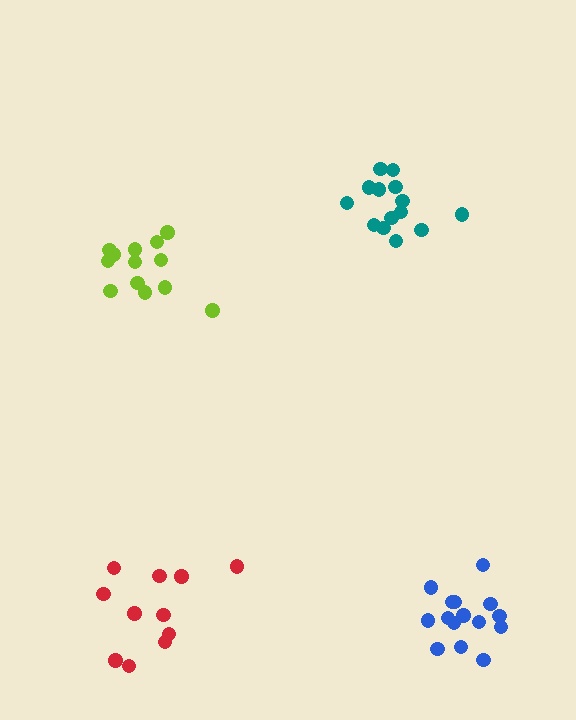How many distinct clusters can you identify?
There are 4 distinct clusters.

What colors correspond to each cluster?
The clusters are colored: teal, lime, red, blue.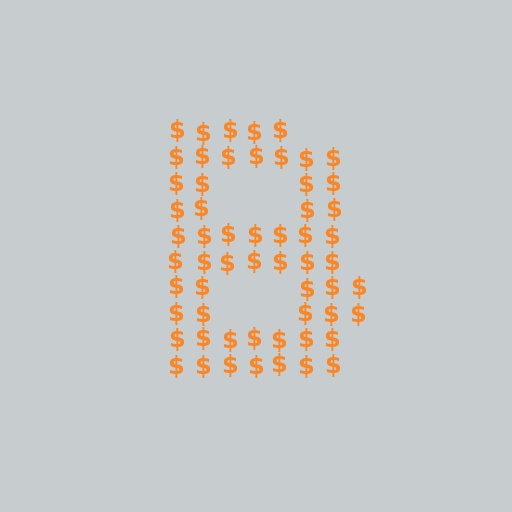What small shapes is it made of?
It is made of small dollar signs.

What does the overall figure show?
The overall figure shows the letter B.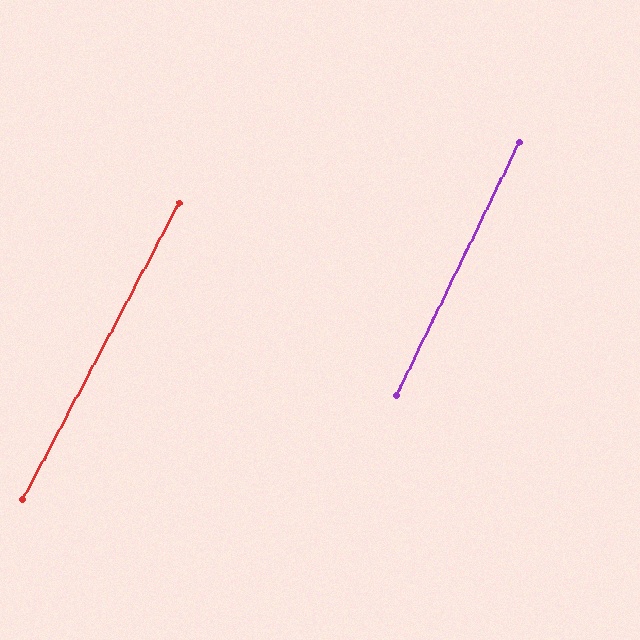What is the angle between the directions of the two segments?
Approximately 2 degrees.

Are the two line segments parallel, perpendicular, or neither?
Parallel — their directions differ by only 1.9°.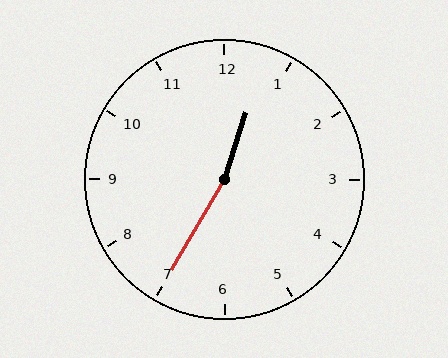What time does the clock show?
12:35.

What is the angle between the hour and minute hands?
Approximately 168 degrees.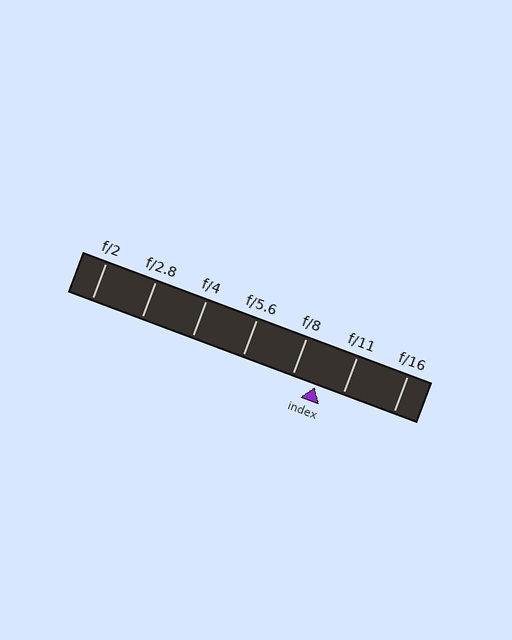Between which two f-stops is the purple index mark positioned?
The index mark is between f/8 and f/11.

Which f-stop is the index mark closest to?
The index mark is closest to f/8.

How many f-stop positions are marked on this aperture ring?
There are 7 f-stop positions marked.